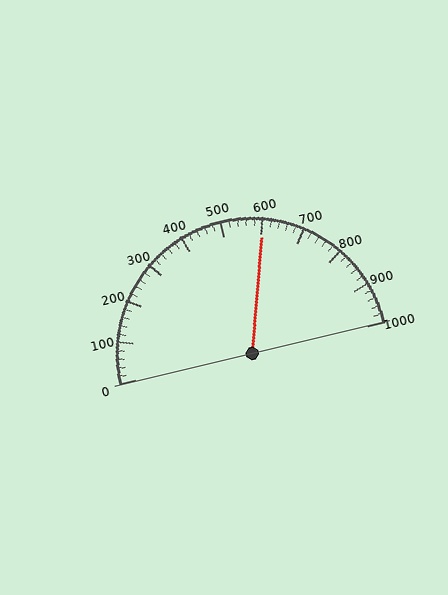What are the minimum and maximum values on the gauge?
The gauge ranges from 0 to 1000.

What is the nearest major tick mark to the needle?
The nearest major tick mark is 600.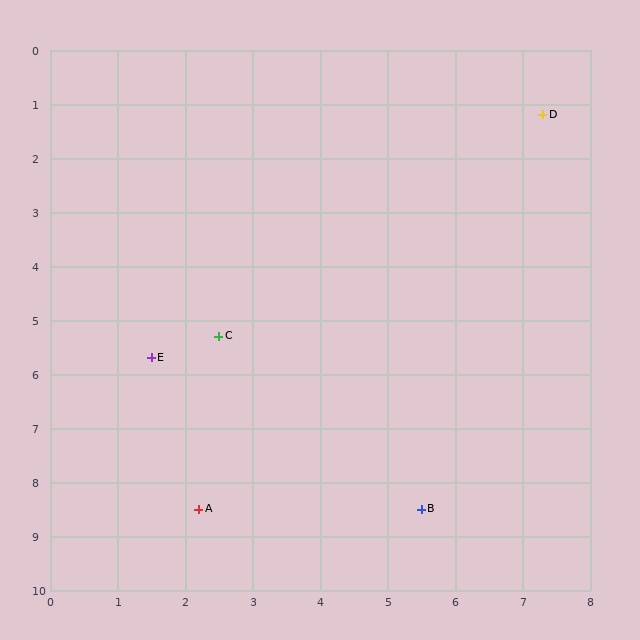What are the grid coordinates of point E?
Point E is at approximately (1.5, 5.7).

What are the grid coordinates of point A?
Point A is at approximately (2.2, 8.5).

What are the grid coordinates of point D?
Point D is at approximately (7.3, 1.2).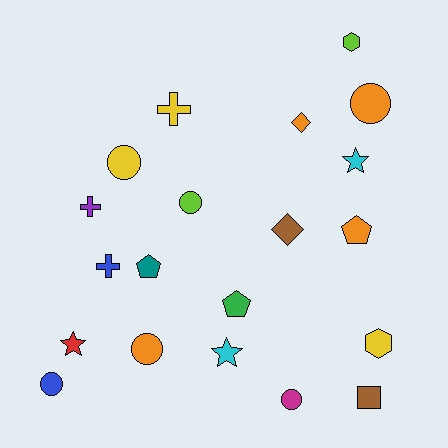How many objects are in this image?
There are 20 objects.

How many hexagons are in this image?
There are 2 hexagons.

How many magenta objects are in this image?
There is 1 magenta object.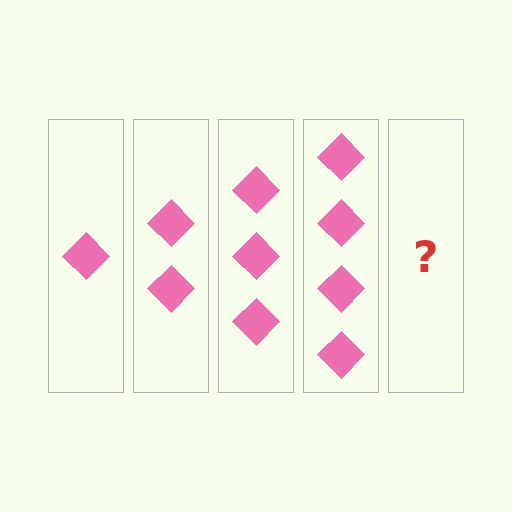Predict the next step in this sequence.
The next step is 5 diamonds.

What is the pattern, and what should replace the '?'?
The pattern is that each step adds one more diamond. The '?' should be 5 diamonds.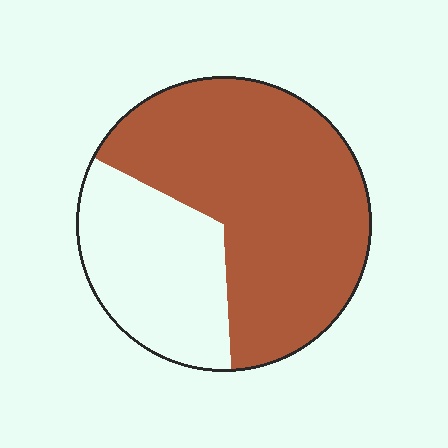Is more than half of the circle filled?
Yes.